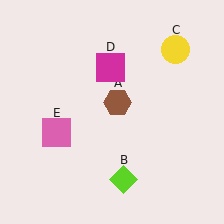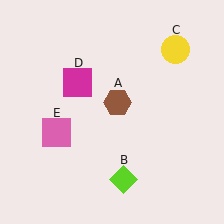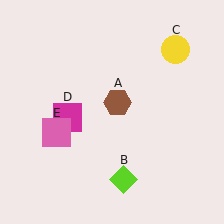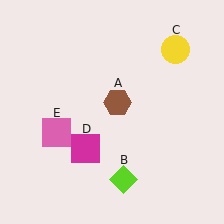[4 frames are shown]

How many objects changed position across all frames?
1 object changed position: magenta square (object D).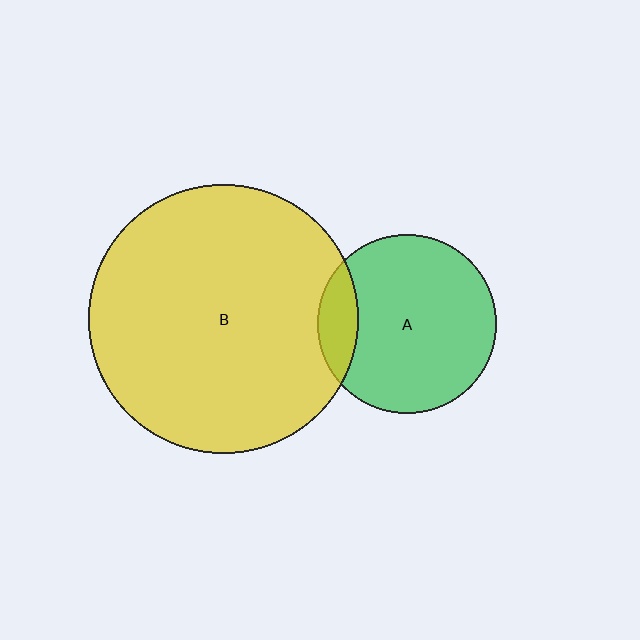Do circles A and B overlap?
Yes.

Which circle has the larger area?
Circle B (yellow).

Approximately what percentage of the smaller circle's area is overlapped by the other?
Approximately 15%.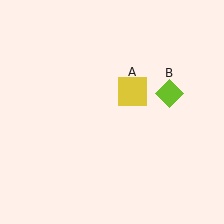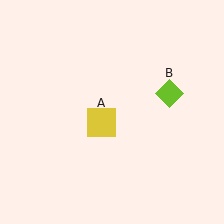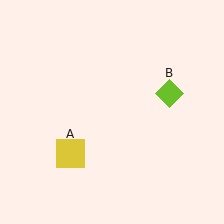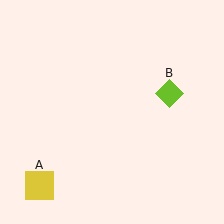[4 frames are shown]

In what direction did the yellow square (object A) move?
The yellow square (object A) moved down and to the left.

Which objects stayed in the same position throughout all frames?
Lime diamond (object B) remained stationary.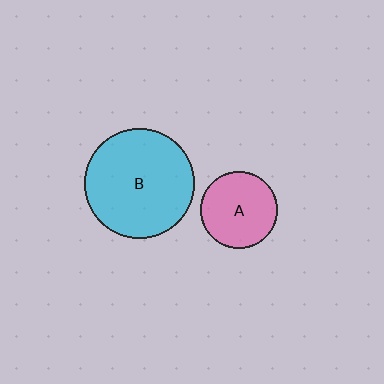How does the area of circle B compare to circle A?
Approximately 2.0 times.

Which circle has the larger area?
Circle B (cyan).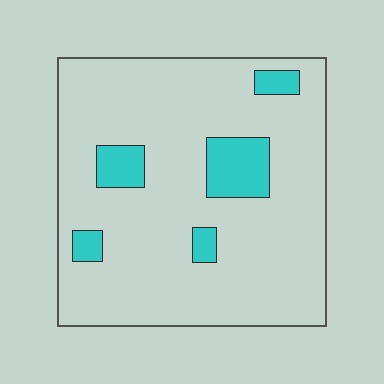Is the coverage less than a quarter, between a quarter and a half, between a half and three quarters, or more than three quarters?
Less than a quarter.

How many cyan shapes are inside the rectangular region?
5.